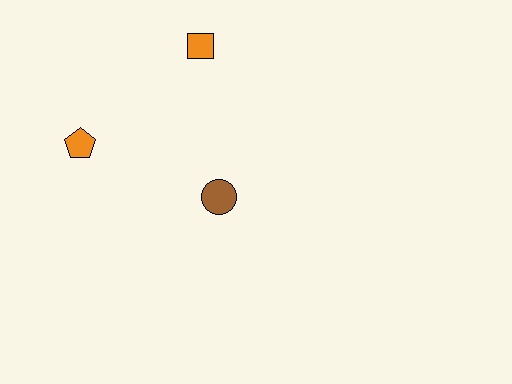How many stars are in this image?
There are no stars.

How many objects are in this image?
There are 3 objects.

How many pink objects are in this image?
There are no pink objects.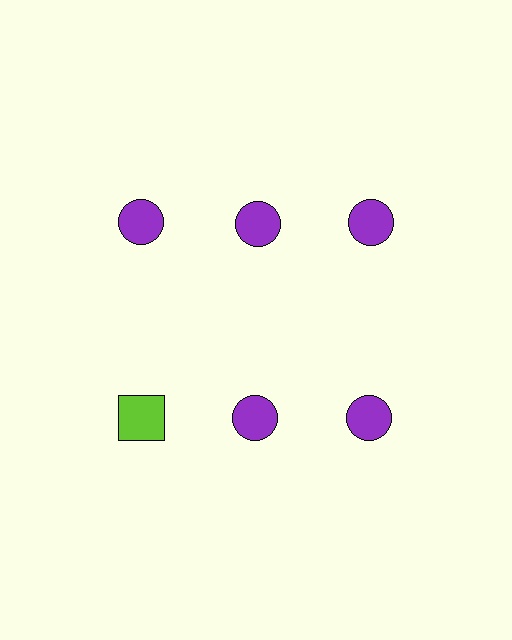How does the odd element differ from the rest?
It differs in both color (lime instead of purple) and shape (square instead of circle).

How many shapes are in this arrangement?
There are 6 shapes arranged in a grid pattern.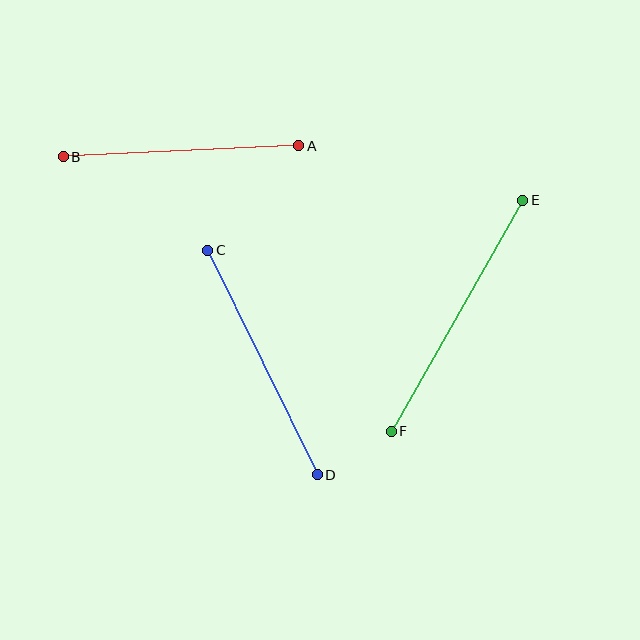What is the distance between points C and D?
The distance is approximately 250 pixels.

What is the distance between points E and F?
The distance is approximately 266 pixels.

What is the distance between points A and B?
The distance is approximately 236 pixels.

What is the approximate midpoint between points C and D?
The midpoint is at approximately (263, 362) pixels.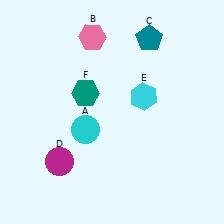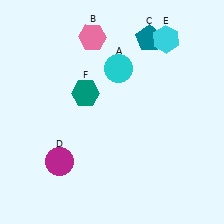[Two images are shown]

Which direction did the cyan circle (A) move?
The cyan circle (A) moved up.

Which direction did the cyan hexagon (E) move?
The cyan hexagon (E) moved up.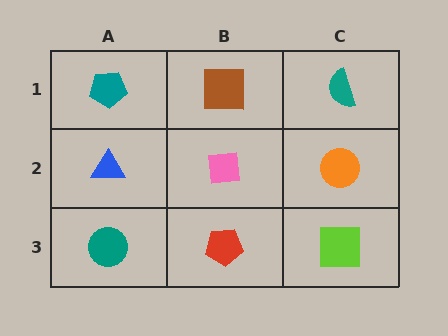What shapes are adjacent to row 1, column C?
An orange circle (row 2, column C), a brown square (row 1, column B).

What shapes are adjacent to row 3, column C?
An orange circle (row 2, column C), a red pentagon (row 3, column B).